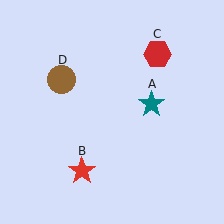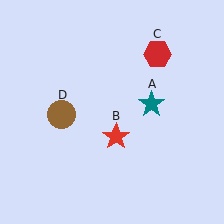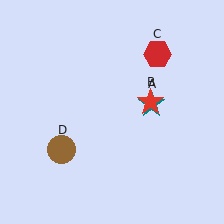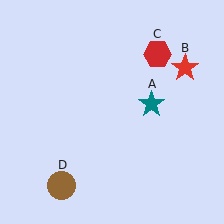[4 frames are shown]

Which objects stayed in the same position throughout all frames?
Teal star (object A) and red hexagon (object C) remained stationary.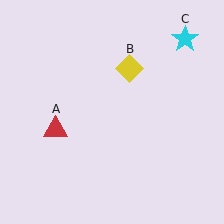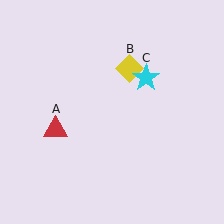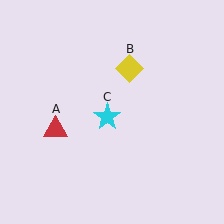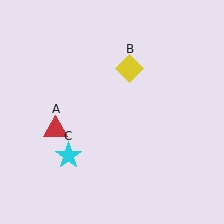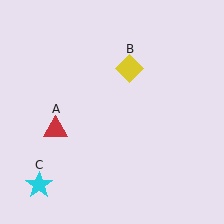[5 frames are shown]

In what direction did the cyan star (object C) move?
The cyan star (object C) moved down and to the left.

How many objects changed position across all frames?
1 object changed position: cyan star (object C).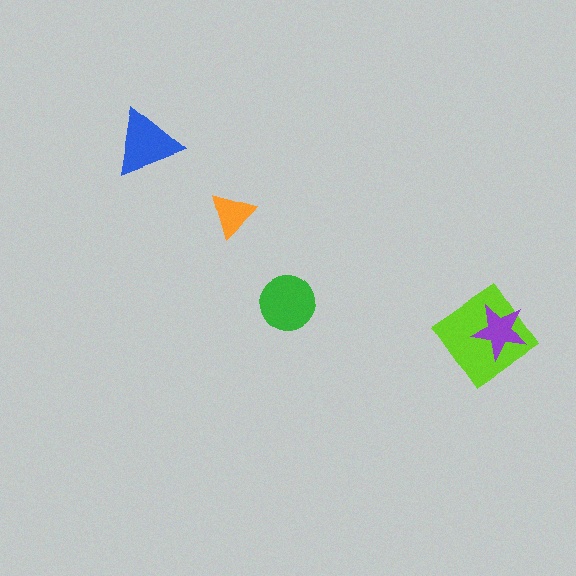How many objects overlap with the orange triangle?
0 objects overlap with the orange triangle.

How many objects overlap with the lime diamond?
1 object overlaps with the lime diamond.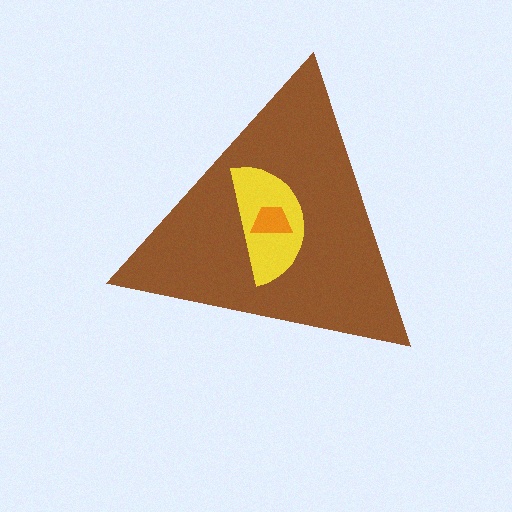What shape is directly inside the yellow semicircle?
The orange trapezoid.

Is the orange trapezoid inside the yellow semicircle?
Yes.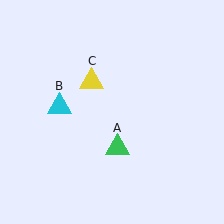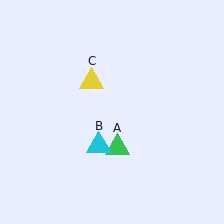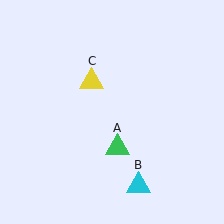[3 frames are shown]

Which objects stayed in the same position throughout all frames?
Green triangle (object A) and yellow triangle (object C) remained stationary.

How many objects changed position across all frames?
1 object changed position: cyan triangle (object B).